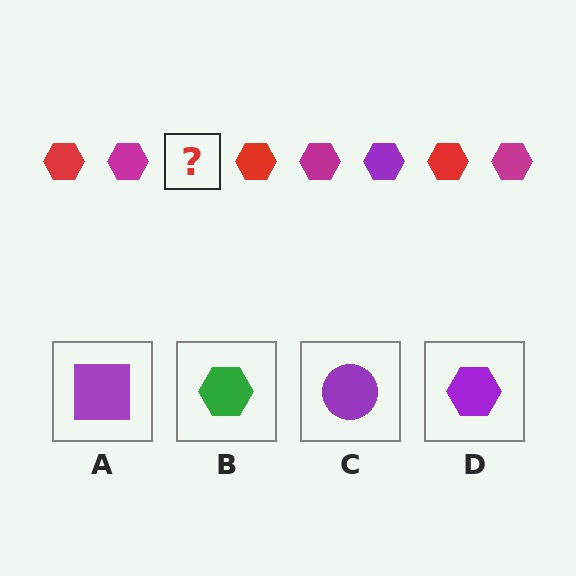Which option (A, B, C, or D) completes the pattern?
D.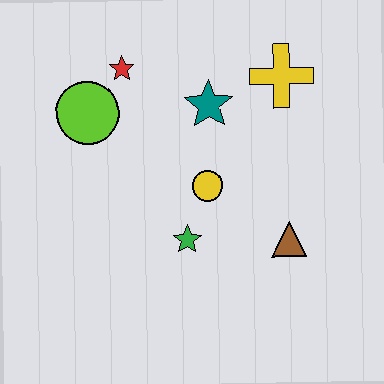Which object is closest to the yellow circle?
The green star is closest to the yellow circle.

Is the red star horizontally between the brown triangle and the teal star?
No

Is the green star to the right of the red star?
Yes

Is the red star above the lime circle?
Yes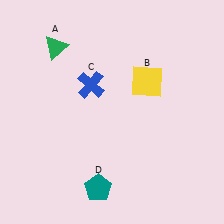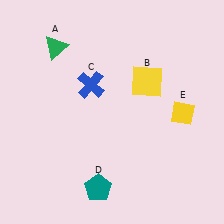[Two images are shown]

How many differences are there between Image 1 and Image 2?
There is 1 difference between the two images.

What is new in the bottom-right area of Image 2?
A yellow diamond (E) was added in the bottom-right area of Image 2.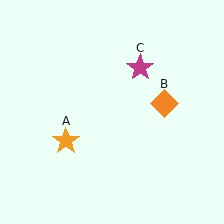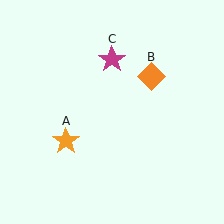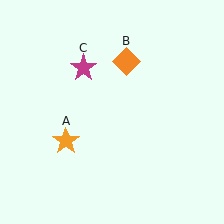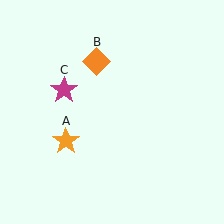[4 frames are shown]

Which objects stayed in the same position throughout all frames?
Orange star (object A) remained stationary.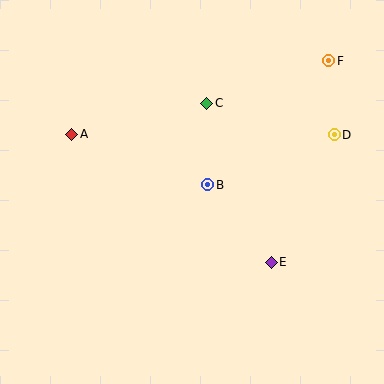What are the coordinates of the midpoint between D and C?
The midpoint between D and C is at (271, 119).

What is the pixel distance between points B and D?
The distance between B and D is 136 pixels.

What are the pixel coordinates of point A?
Point A is at (72, 134).